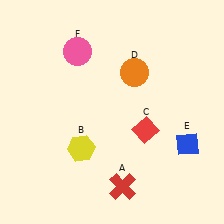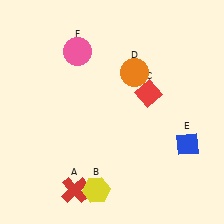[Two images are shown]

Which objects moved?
The objects that moved are: the red cross (A), the yellow hexagon (B), the red diamond (C).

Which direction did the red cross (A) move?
The red cross (A) moved left.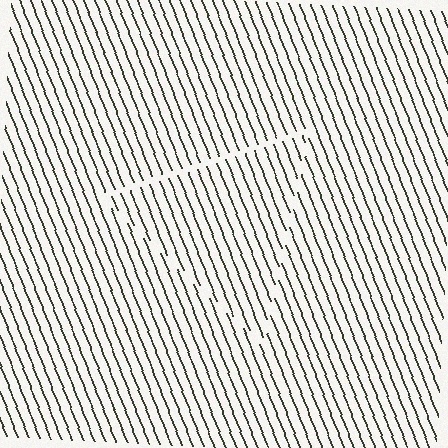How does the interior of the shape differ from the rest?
The interior of the shape contains the same grating, shifted by half a period — the contour is defined by the phase discontinuity where line-ends from the inner and outer gratings abut.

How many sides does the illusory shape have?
3 sides — the line-ends trace a triangle.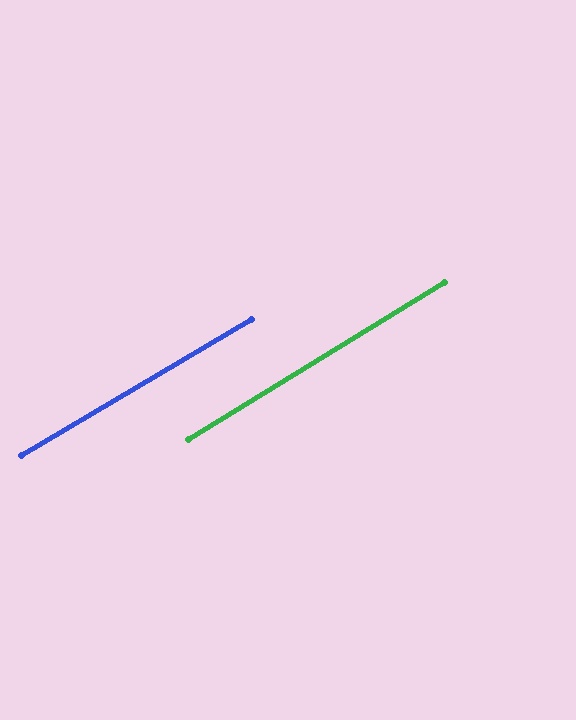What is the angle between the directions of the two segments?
Approximately 1 degree.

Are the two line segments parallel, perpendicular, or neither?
Parallel — their directions differ by only 0.9°.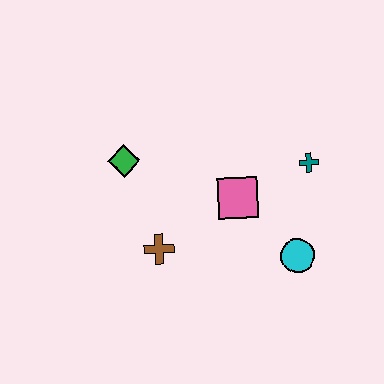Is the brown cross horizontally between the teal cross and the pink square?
No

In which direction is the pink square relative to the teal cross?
The pink square is to the left of the teal cross.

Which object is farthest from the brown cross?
The teal cross is farthest from the brown cross.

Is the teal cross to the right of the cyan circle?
Yes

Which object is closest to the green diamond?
The brown cross is closest to the green diamond.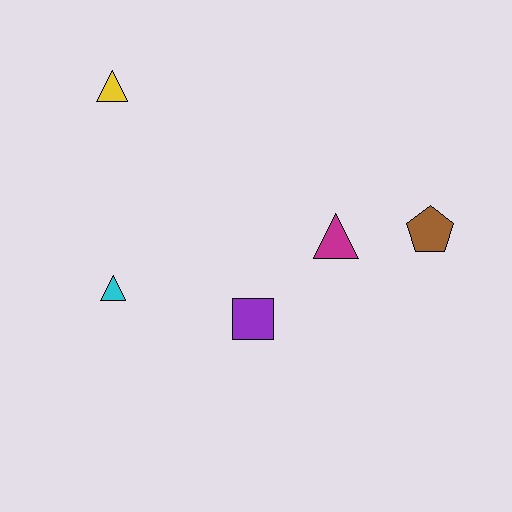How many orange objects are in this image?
There are no orange objects.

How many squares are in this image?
There is 1 square.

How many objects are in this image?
There are 5 objects.